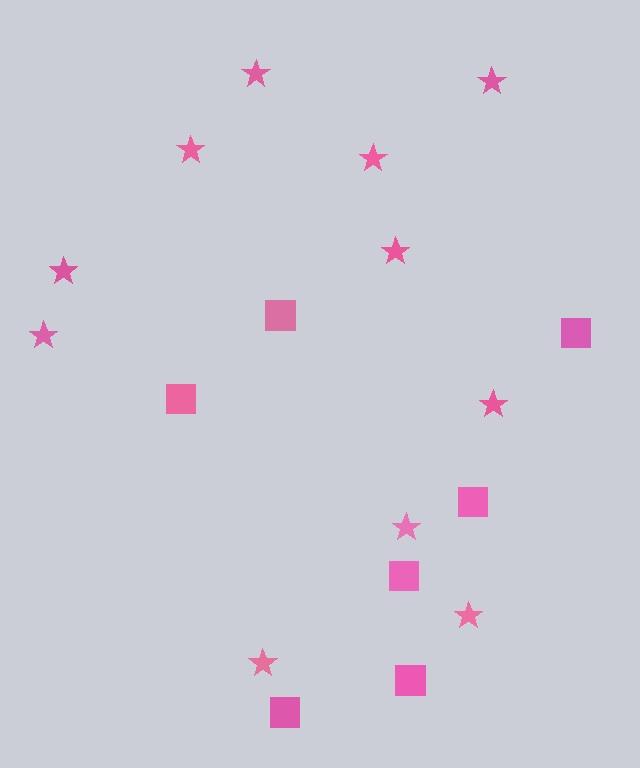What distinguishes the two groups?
There are 2 groups: one group of stars (11) and one group of squares (7).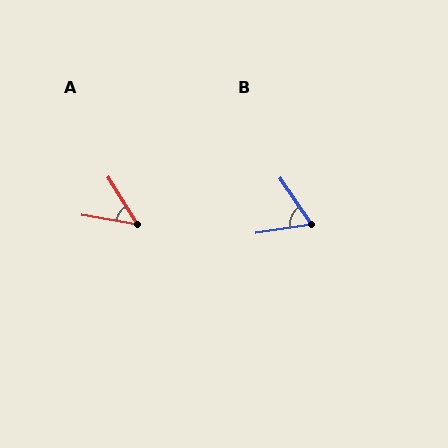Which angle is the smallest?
A, at approximately 48 degrees.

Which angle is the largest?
B, at approximately 65 degrees.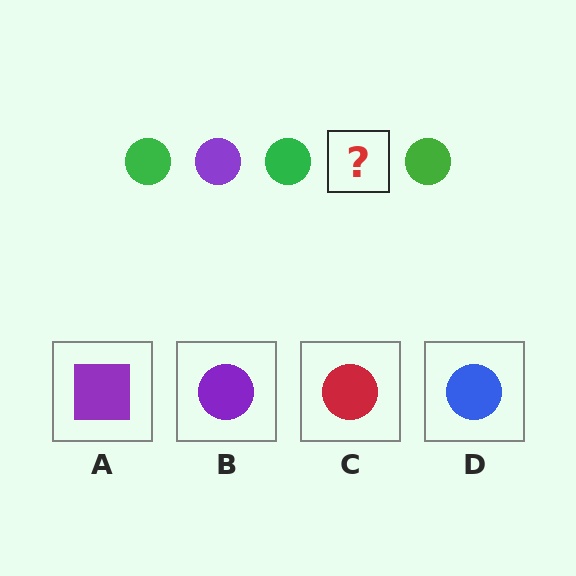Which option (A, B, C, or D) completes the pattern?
B.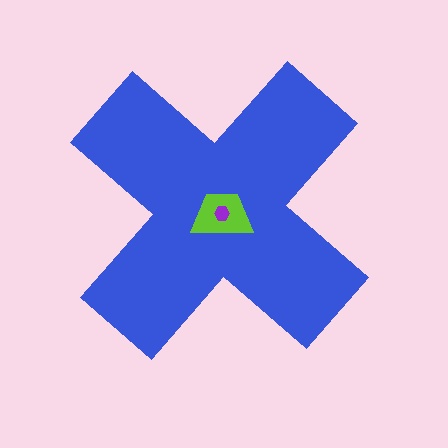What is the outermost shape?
The blue cross.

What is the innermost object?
The purple hexagon.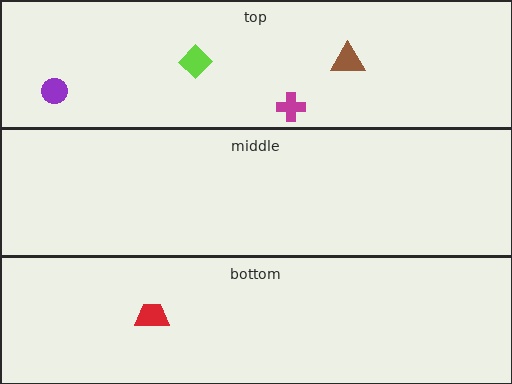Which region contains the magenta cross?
The top region.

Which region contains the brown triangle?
The top region.